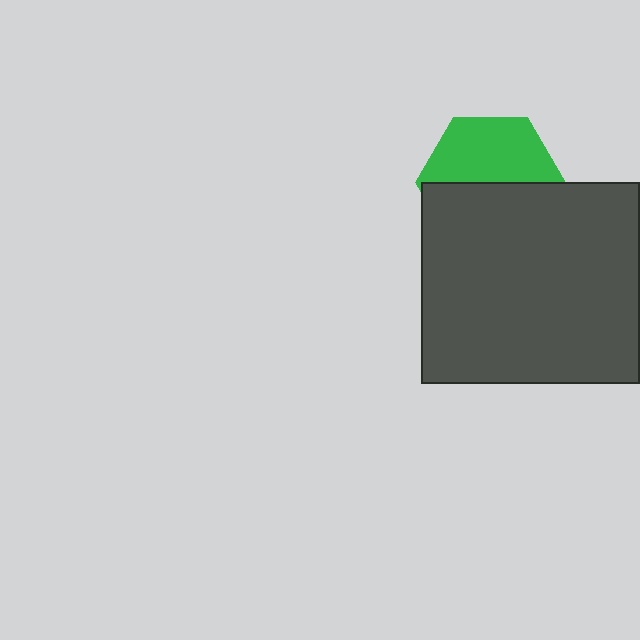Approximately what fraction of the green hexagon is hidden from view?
Roughly 51% of the green hexagon is hidden behind the dark gray rectangle.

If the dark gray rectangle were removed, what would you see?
You would see the complete green hexagon.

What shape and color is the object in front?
The object in front is a dark gray rectangle.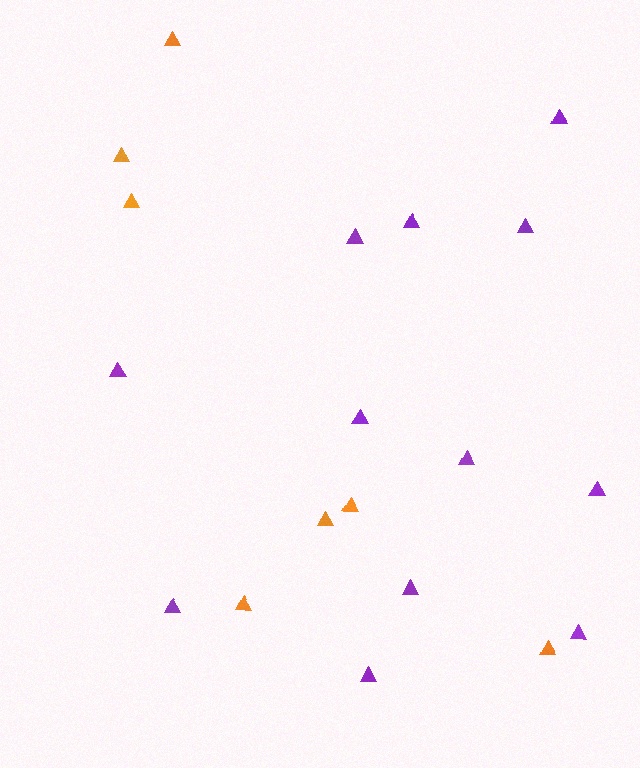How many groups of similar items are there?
There are 2 groups: one group of purple triangles (12) and one group of orange triangles (7).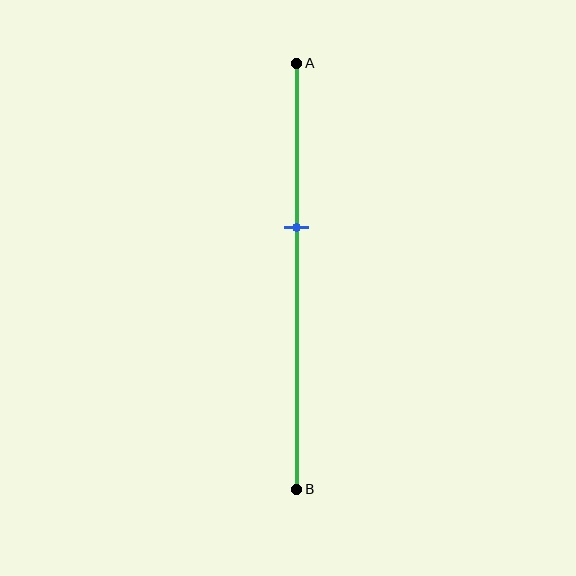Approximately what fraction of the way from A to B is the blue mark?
The blue mark is approximately 40% of the way from A to B.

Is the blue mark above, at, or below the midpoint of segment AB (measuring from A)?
The blue mark is above the midpoint of segment AB.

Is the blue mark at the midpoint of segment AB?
No, the mark is at about 40% from A, not at the 50% midpoint.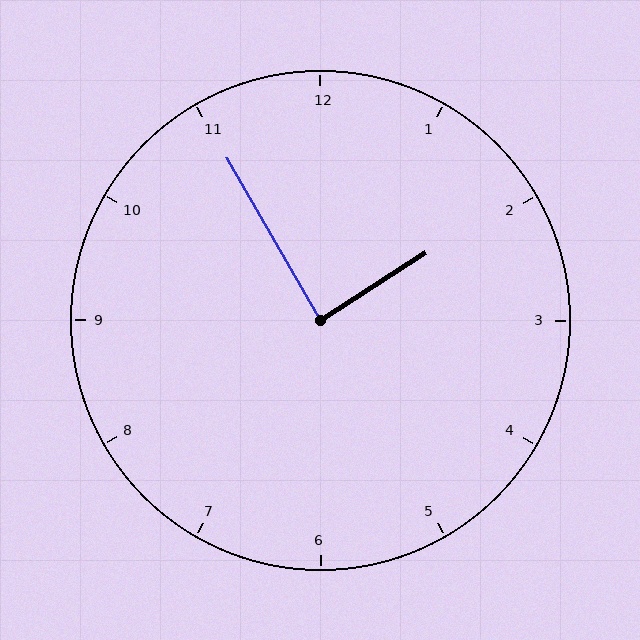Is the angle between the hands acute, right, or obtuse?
It is right.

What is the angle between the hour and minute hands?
Approximately 88 degrees.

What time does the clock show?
1:55.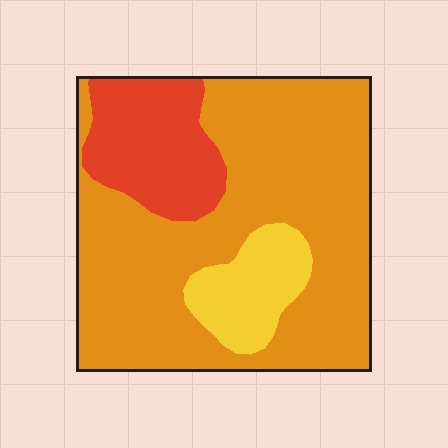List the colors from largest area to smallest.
From largest to smallest: orange, red, yellow.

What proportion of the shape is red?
Red takes up about one fifth (1/5) of the shape.